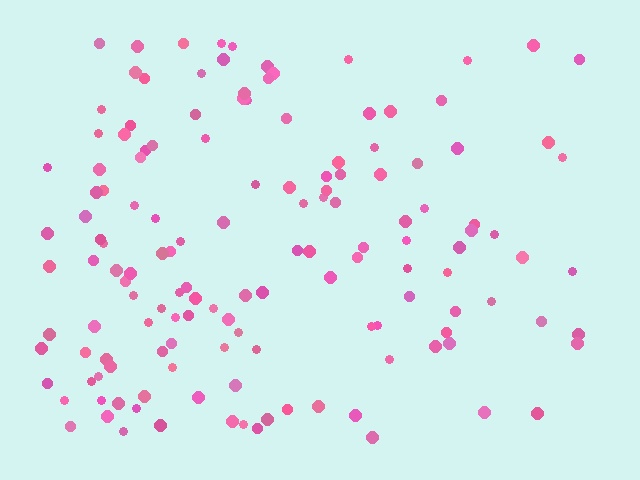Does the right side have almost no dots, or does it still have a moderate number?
Still a moderate number, just noticeably fewer than the left.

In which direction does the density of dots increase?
From right to left, with the left side densest.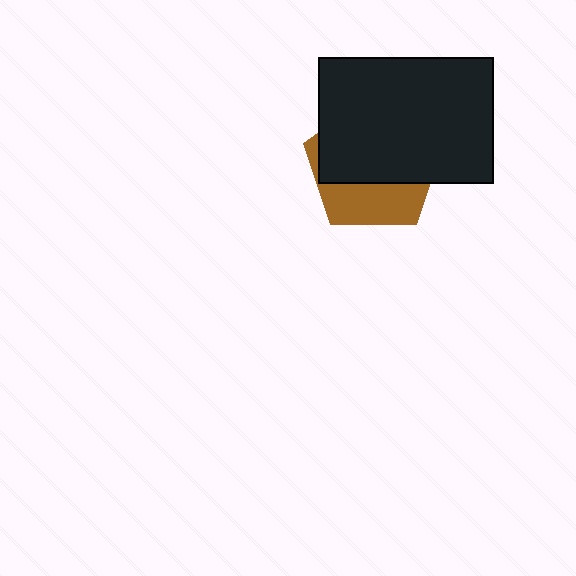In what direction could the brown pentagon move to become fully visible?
The brown pentagon could move down. That would shift it out from behind the black rectangle entirely.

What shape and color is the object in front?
The object in front is a black rectangle.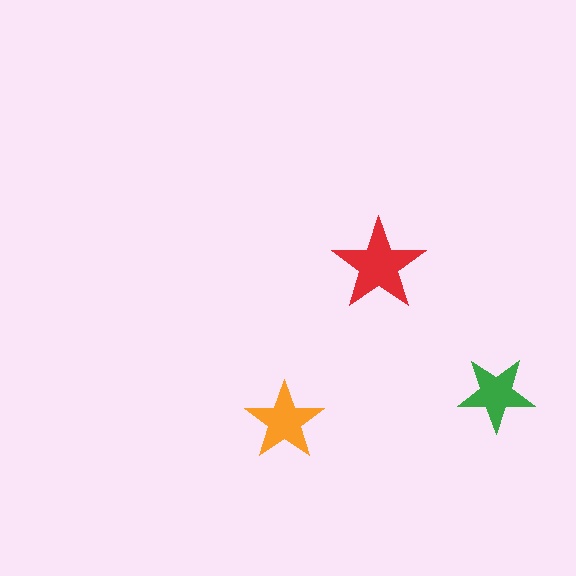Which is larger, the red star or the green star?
The red one.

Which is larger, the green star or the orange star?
The orange one.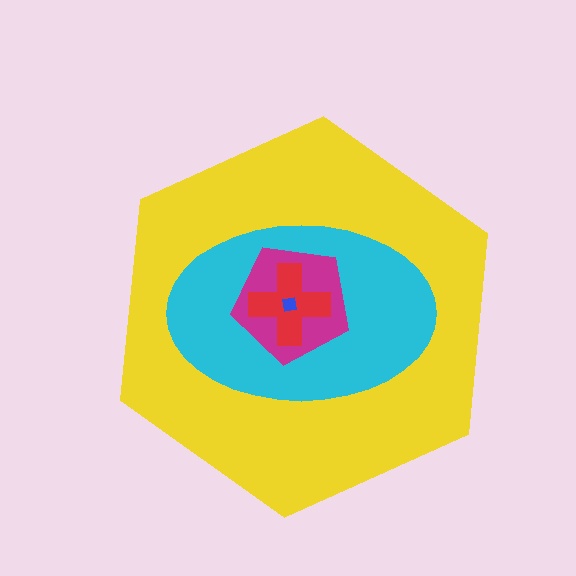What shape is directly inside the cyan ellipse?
The magenta pentagon.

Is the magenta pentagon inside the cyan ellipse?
Yes.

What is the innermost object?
The blue square.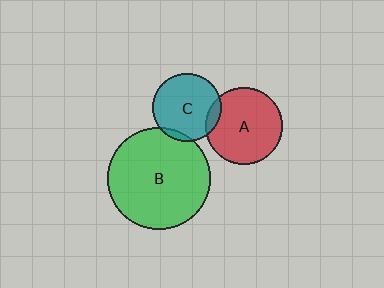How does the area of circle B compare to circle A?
Approximately 1.8 times.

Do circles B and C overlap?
Yes.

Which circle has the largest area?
Circle B (green).